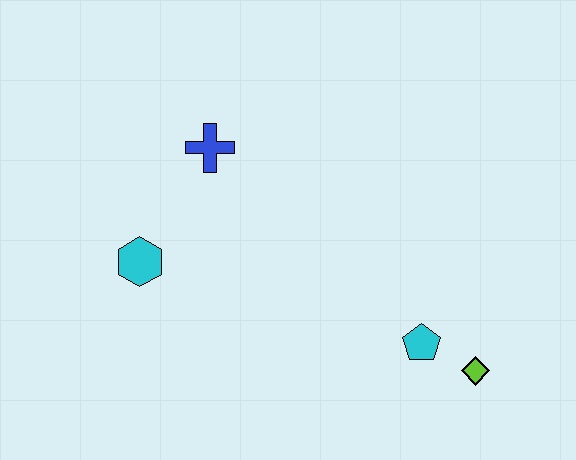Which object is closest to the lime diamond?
The cyan pentagon is closest to the lime diamond.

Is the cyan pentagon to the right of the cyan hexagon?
Yes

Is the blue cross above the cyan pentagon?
Yes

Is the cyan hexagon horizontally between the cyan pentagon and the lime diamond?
No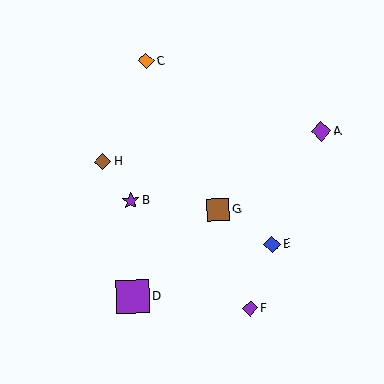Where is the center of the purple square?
The center of the purple square is at (133, 296).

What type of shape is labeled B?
Shape B is a purple star.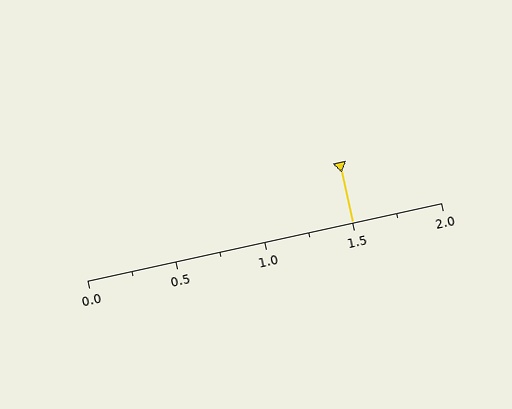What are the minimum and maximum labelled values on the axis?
The axis runs from 0.0 to 2.0.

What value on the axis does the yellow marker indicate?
The marker indicates approximately 1.5.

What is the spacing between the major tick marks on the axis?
The major ticks are spaced 0.5 apart.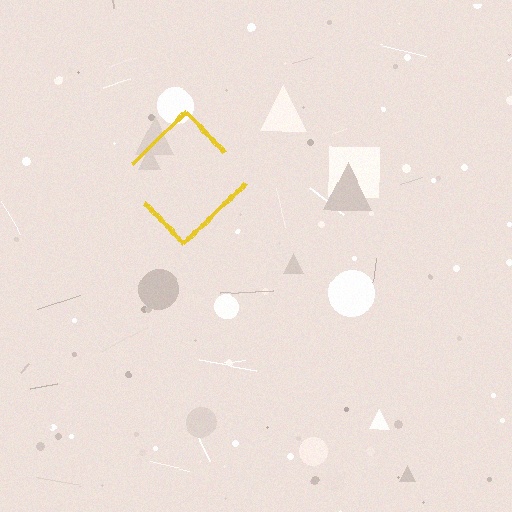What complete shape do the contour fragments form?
The contour fragments form a diamond.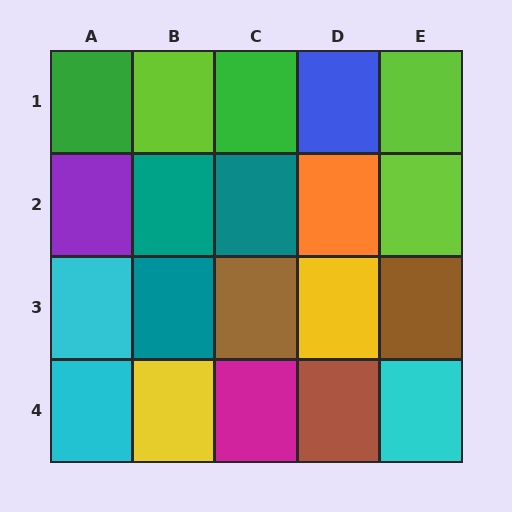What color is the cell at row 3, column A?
Cyan.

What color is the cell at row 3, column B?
Teal.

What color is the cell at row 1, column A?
Green.